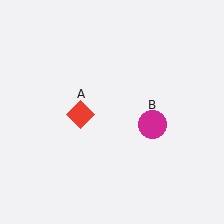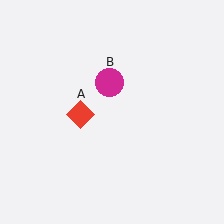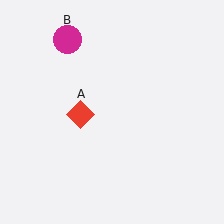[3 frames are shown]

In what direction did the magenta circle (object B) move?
The magenta circle (object B) moved up and to the left.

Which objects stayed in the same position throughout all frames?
Red diamond (object A) remained stationary.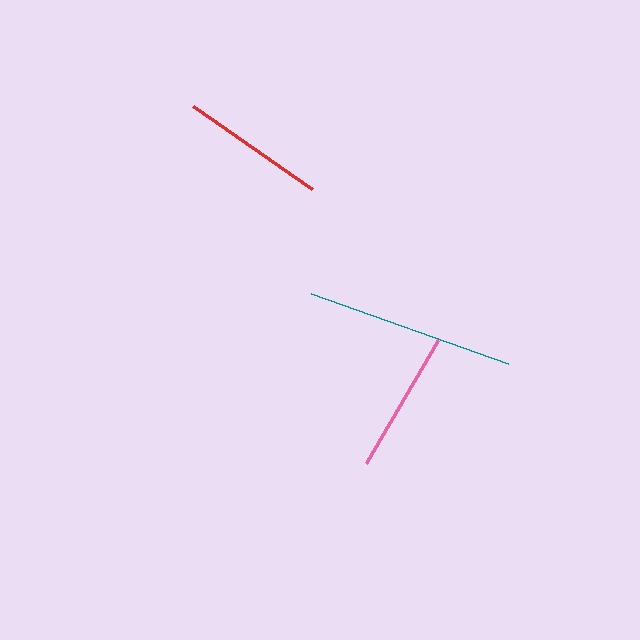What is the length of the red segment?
The red segment is approximately 145 pixels long.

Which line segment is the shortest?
The pink line is the shortest at approximately 143 pixels.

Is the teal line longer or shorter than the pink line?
The teal line is longer than the pink line.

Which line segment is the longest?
The teal line is the longest at approximately 210 pixels.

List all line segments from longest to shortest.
From longest to shortest: teal, red, pink.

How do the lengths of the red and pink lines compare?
The red and pink lines are approximately the same length.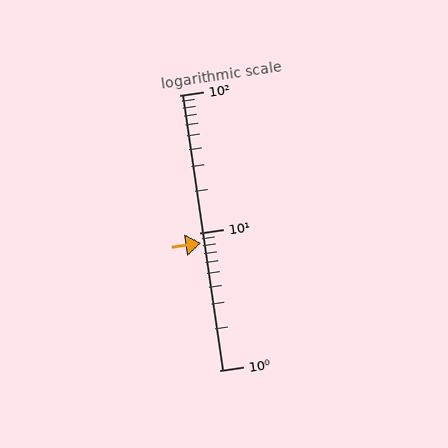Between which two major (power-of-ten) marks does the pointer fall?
The pointer is between 1 and 10.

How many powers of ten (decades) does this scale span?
The scale spans 2 decades, from 1 to 100.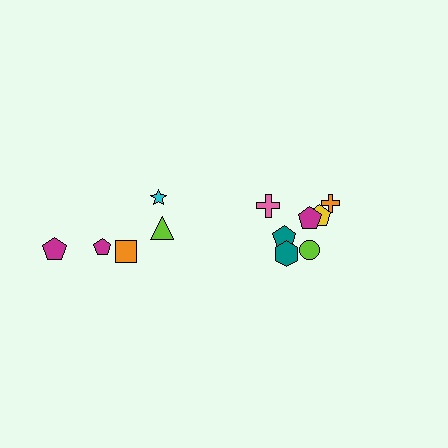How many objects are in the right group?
There are 7 objects.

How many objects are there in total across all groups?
There are 12 objects.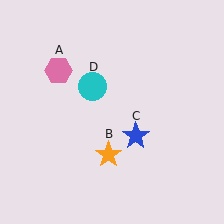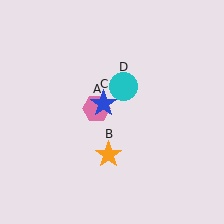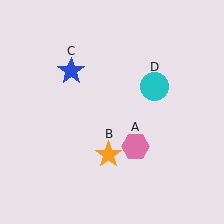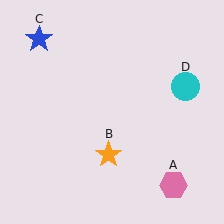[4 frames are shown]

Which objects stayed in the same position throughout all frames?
Orange star (object B) remained stationary.